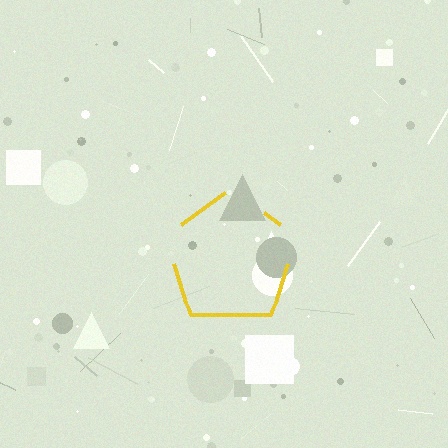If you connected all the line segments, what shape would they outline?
They would outline a pentagon.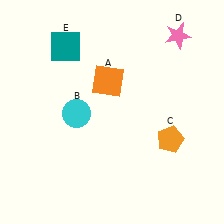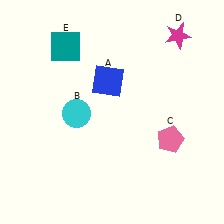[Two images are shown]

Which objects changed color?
A changed from orange to blue. C changed from orange to pink. D changed from pink to magenta.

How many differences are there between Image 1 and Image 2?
There are 3 differences between the two images.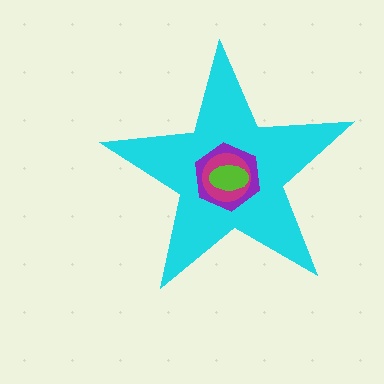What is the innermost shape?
The lime ellipse.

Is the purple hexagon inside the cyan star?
Yes.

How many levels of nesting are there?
4.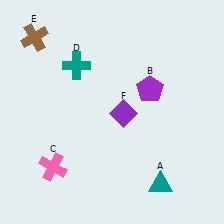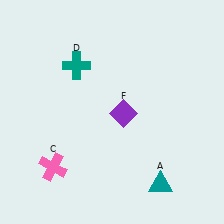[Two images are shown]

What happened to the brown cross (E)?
The brown cross (E) was removed in Image 2. It was in the top-left area of Image 1.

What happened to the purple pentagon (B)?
The purple pentagon (B) was removed in Image 2. It was in the top-right area of Image 1.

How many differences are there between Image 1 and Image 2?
There are 2 differences between the two images.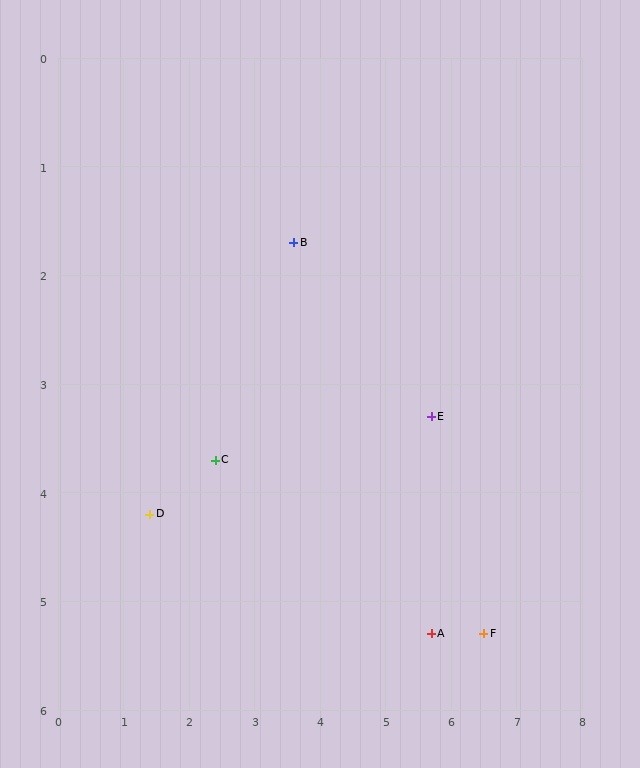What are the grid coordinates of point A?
Point A is at approximately (5.7, 5.3).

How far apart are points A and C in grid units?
Points A and C are about 3.7 grid units apart.